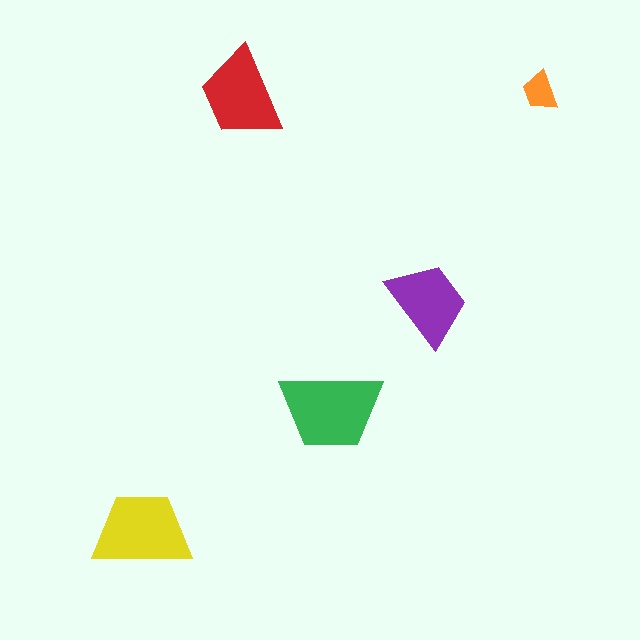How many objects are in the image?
There are 5 objects in the image.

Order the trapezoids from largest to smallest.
the green one, the yellow one, the red one, the purple one, the orange one.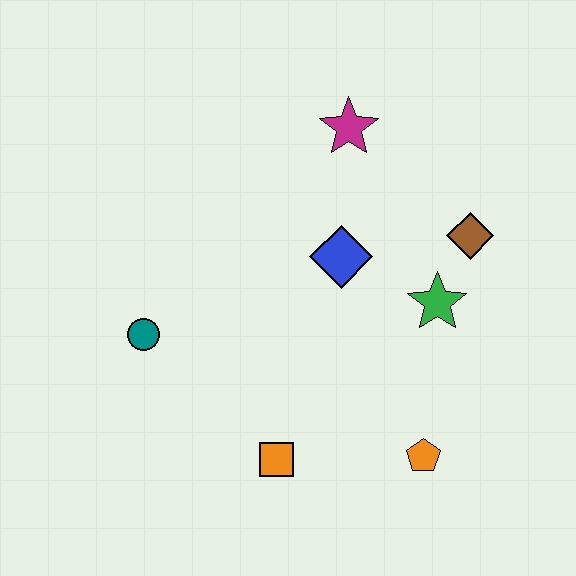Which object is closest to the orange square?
The orange pentagon is closest to the orange square.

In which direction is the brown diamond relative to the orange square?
The brown diamond is above the orange square.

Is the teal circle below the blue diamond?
Yes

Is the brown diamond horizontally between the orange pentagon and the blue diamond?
No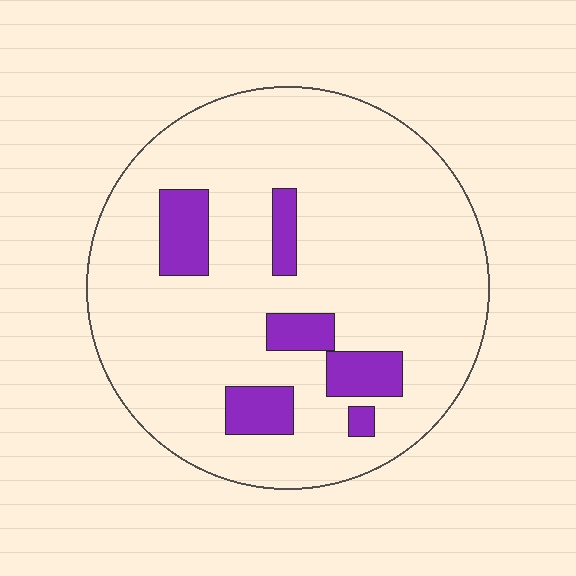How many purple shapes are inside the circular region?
6.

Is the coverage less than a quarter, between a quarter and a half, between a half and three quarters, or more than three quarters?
Less than a quarter.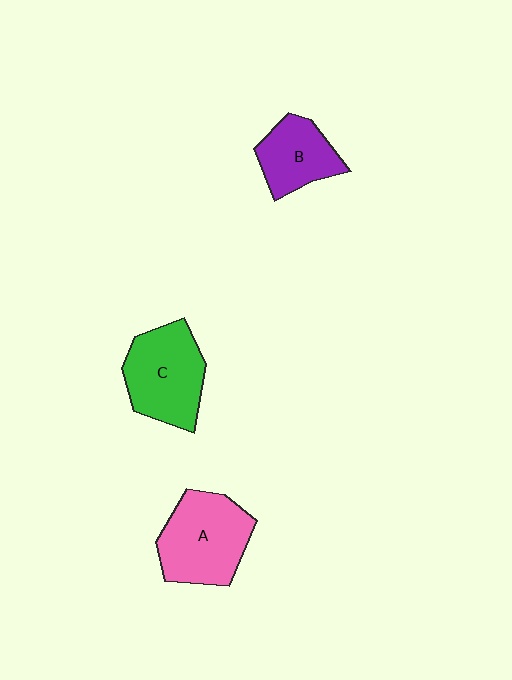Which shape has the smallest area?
Shape B (purple).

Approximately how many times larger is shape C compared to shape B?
Approximately 1.4 times.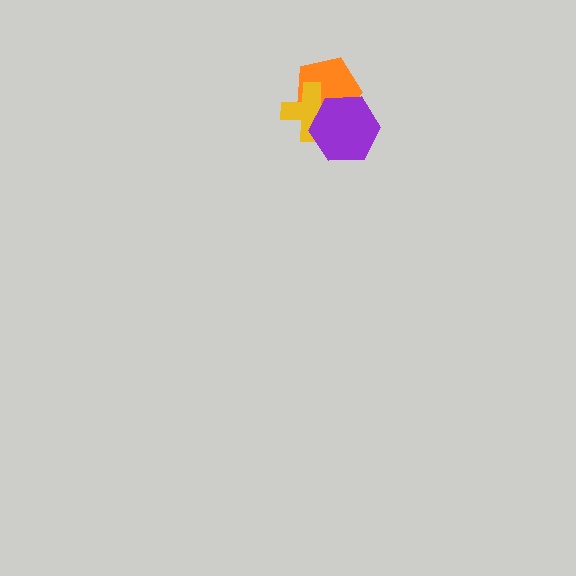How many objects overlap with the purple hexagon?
2 objects overlap with the purple hexagon.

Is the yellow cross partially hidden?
Yes, it is partially covered by another shape.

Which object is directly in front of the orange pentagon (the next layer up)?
The yellow cross is directly in front of the orange pentagon.